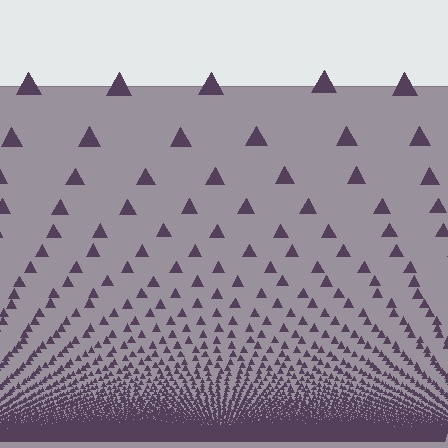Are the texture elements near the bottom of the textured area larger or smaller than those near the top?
Smaller. The gradient is inverted — elements near the bottom are smaller and denser.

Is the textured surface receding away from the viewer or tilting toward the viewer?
The surface appears to tilt toward the viewer. Texture elements get larger and sparser toward the top.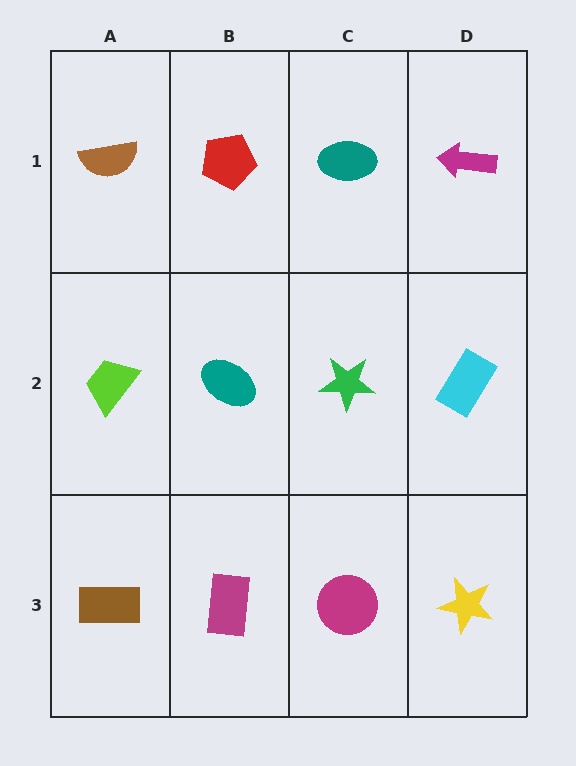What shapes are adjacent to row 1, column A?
A lime trapezoid (row 2, column A), a red pentagon (row 1, column B).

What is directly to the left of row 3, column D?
A magenta circle.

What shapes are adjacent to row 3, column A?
A lime trapezoid (row 2, column A), a magenta rectangle (row 3, column B).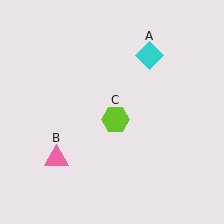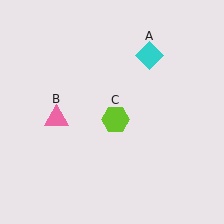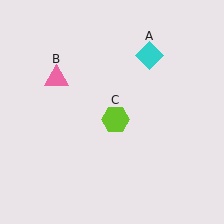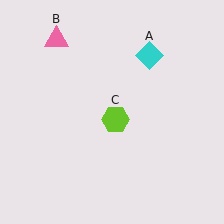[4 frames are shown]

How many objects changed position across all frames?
1 object changed position: pink triangle (object B).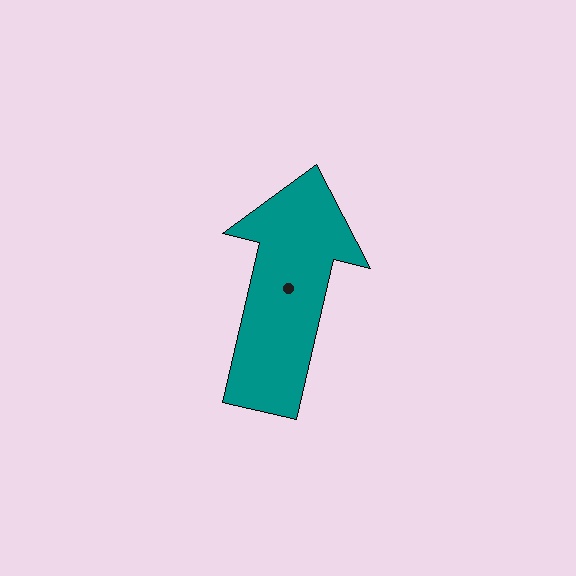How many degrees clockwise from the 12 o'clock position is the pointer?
Approximately 13 degrees.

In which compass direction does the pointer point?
North.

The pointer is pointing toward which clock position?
Roughly 12 o'clock.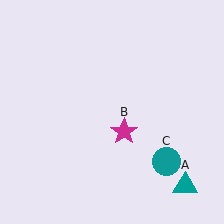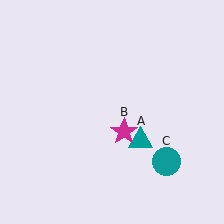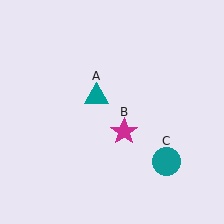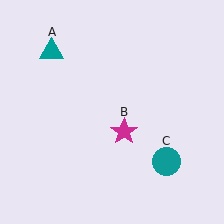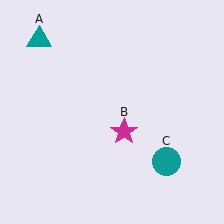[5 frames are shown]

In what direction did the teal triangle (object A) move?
The teal triangle (object A) moved up and to the left.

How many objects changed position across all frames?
1 object changed position: teal triangle (object A).